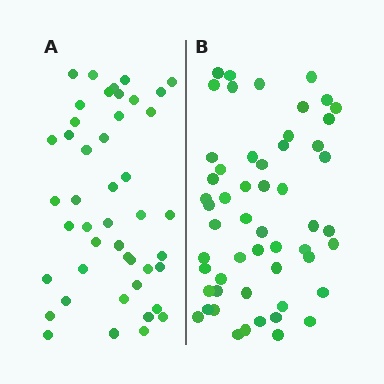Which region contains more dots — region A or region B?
Region B (the right region) has more dots.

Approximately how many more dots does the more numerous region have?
Region B has roughly 8 or so more dots than region A.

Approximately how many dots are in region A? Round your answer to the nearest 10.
About 40 dots. (The exact count is 45, which rounds to 40.)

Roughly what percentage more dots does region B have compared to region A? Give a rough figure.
About 20% more.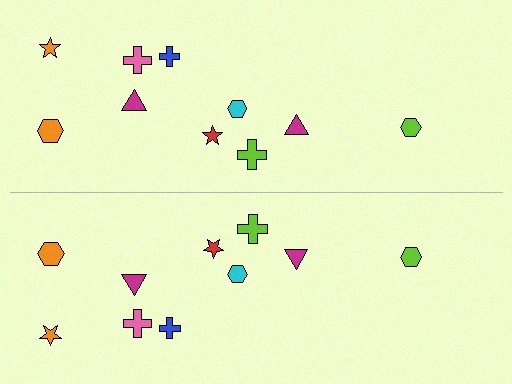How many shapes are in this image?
There are 20 shapes in this image.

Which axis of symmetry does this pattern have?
The pattern has a horizontal axis of symmetry running through the center of the image.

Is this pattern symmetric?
Yes, this pattern has bilateral (reflection) symmetry.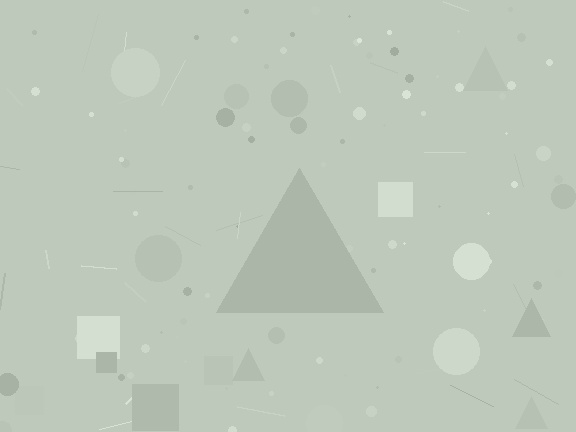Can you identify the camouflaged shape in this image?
The camouflaged shape is a triangle.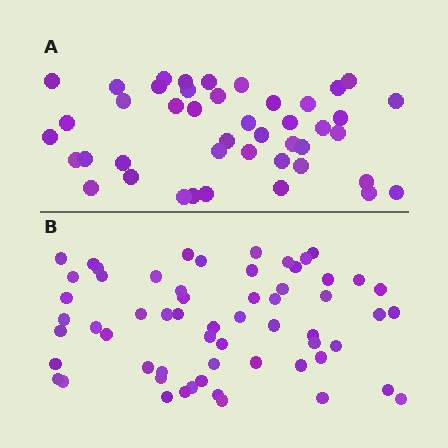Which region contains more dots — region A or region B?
Region B (the bottom region) has more dots.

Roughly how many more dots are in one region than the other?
Region B has approximately 15 more dots than region A.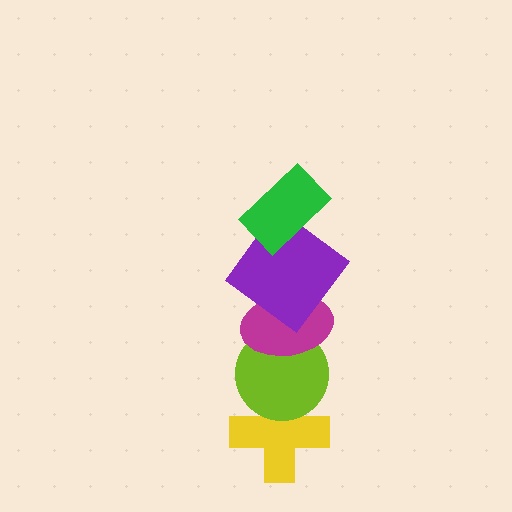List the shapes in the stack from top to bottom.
From top to bottom: the green rectangle, the purple diamond, the magenta ellipse, the lime circle, the yellow cross.